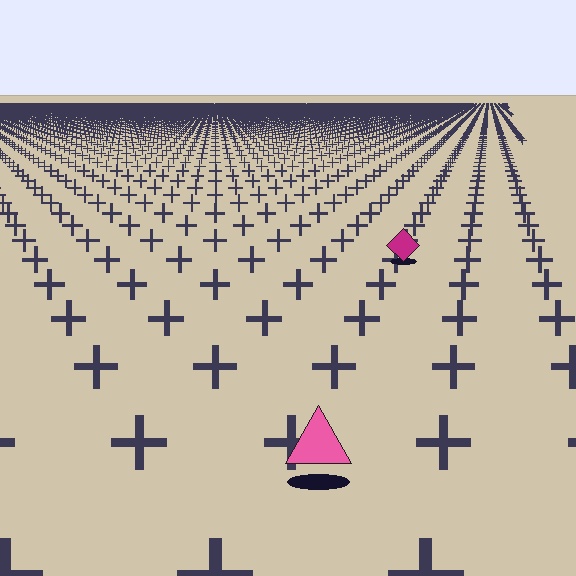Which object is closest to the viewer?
The pink triangle is closest. The texture marks near it are larger and more spread out.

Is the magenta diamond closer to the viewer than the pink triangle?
No. The pink triangle is closer — you can tell from the texture gradient: the ground texture is coarser near it.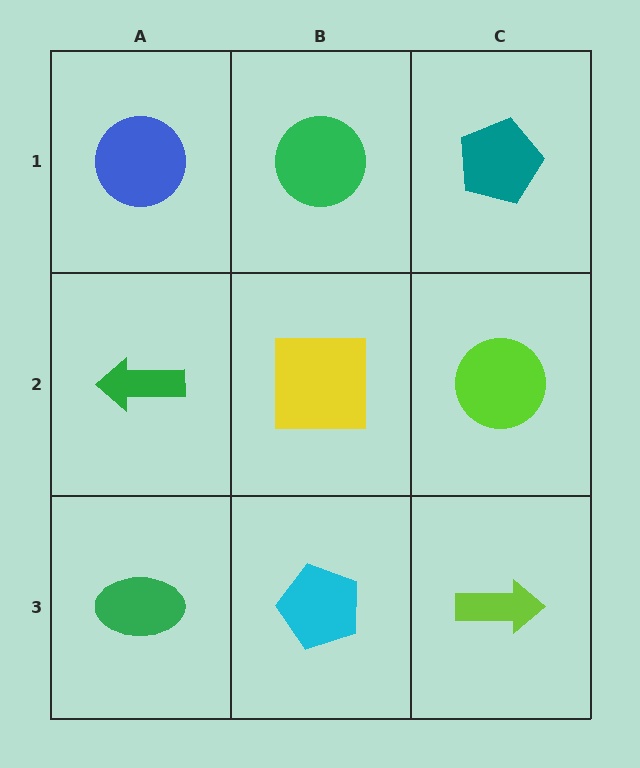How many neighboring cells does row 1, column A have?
2.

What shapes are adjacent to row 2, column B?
A green circle (row 1, column B), a cyan pentagon (row 3, column B), a green arrow (row 2, column A), a lime circle (row 2, column C).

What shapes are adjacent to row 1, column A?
A green arrow (row 2, column A), a green circle (row 1, column B).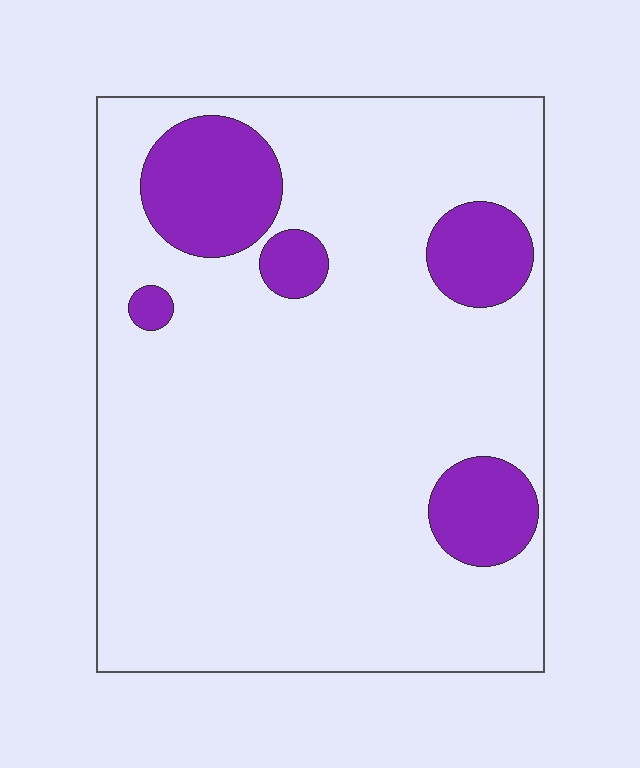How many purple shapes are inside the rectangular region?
5.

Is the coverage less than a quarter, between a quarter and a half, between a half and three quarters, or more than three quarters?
Less than a quarter.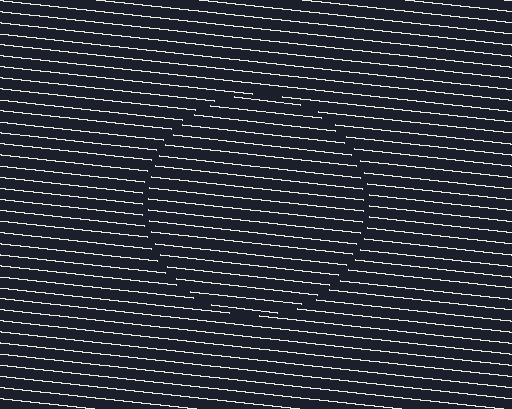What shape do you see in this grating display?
An illusory circle. The interior of the shape contains the same grating, shifted by half a period — the contour is defined by the phase discontinuity where line-ends from the inner and outer gratings abut.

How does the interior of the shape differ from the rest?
The interior of the shape contains the same grating, shifted by half a period — the contour is defined by the phase discontinuity where line-ends from the inner and outer gratings abut.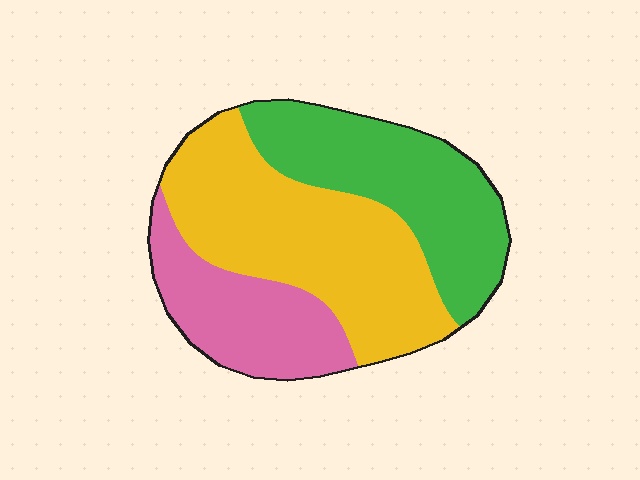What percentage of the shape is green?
Green covers around 35% of the shape.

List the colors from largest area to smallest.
From largest to smallest: yellow, green, pink.